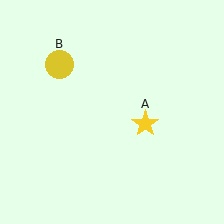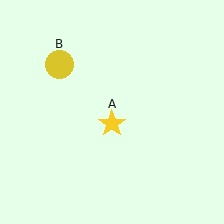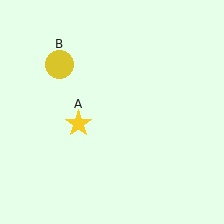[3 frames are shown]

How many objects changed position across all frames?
1 object changed position: yellow star (object A).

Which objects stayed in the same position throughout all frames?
Yellow circle (object B) remained stationary.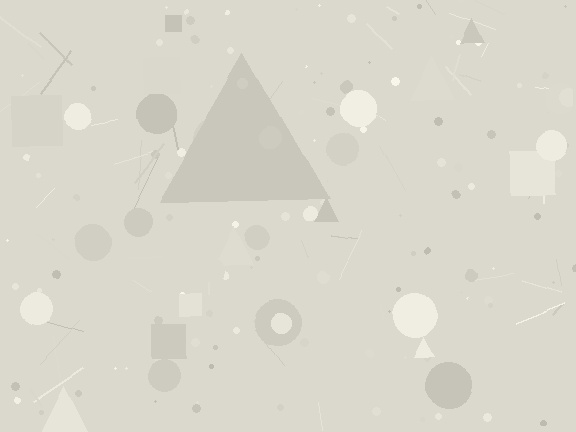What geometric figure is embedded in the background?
A triangle is embedded in the background.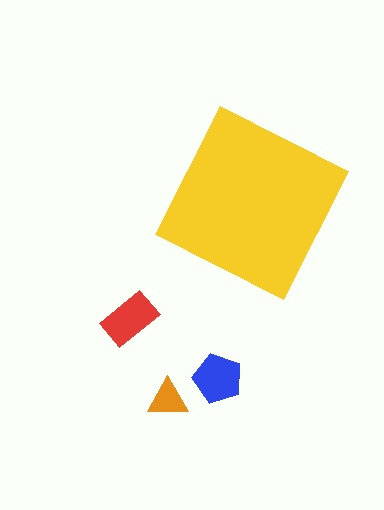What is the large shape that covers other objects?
A yellow diamond.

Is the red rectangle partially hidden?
No, the red rectangle is fully visible.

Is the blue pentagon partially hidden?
No, the blue pentagon is fully visible.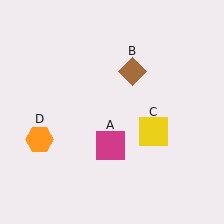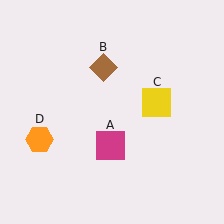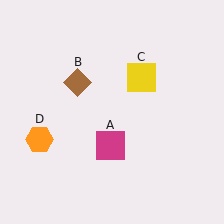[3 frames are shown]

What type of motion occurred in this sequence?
The brown diamond (object B), yellow square (object C) rotated counterclockwise around the center of the scene.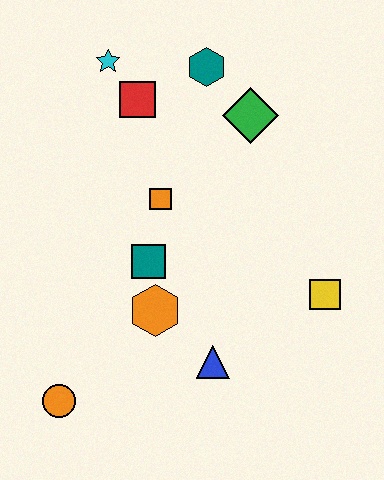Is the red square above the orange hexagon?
Yes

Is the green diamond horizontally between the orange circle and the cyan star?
No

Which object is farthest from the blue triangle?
The cyan star is farthest from the blue triangle.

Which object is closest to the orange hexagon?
The teal square is closest to the orange hexagon.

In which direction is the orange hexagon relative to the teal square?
The orange hexagon is below the teal square.